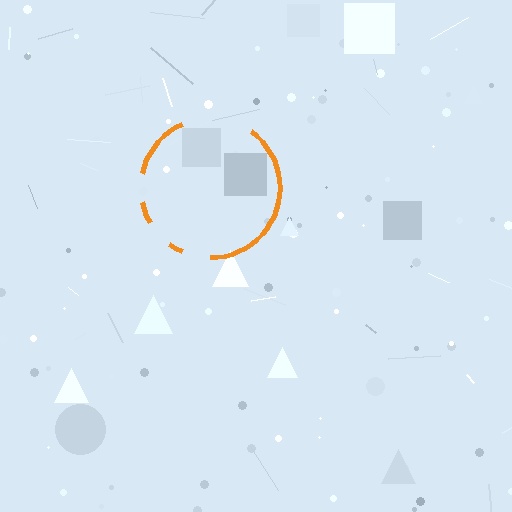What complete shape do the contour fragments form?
The contour fragments form a circle.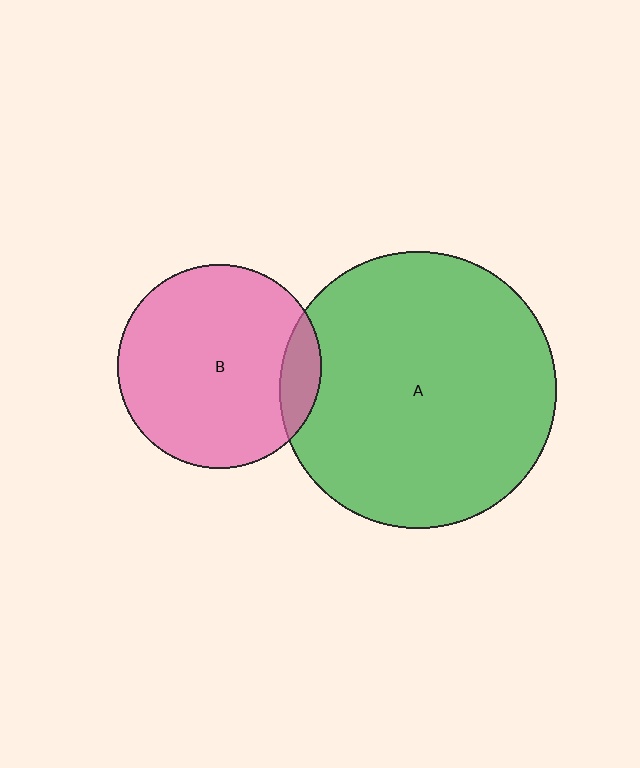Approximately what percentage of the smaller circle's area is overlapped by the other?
Approximately 10%.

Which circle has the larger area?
Circle A (green).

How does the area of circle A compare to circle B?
Approximately 1.9 times.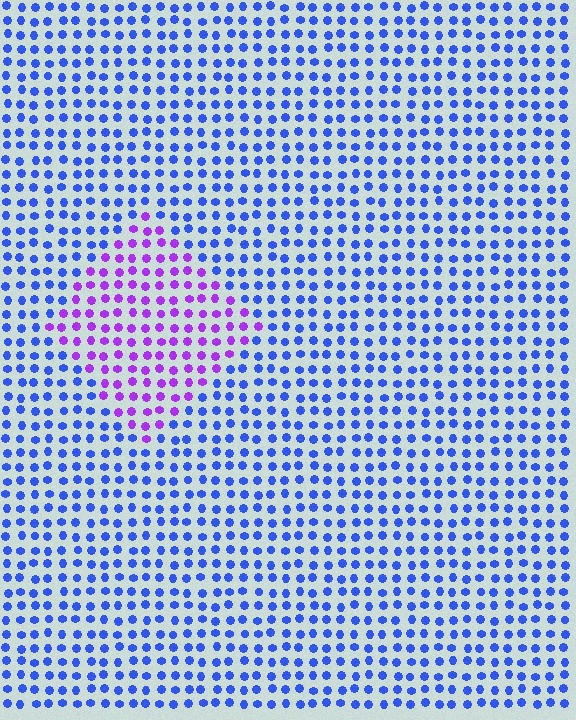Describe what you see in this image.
The image is filled with small blue elements in a uniform arrangement. A diamond-shaped region is visible where the elements are tinted to a slightly different hue, forming a subtle color boundary.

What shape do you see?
I see a diamond.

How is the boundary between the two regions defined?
The boundary is defined purely by a slight shift in hue (about 52 degrees). Spacing, size, and orientation are identical on both sides.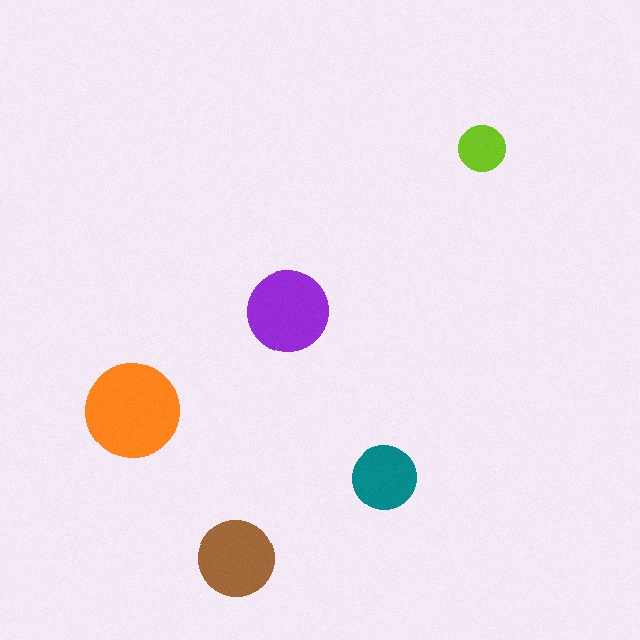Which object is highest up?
The lime circle is topmost.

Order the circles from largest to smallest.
the orange one, the purple one, the brown one, the teal one, the lime one.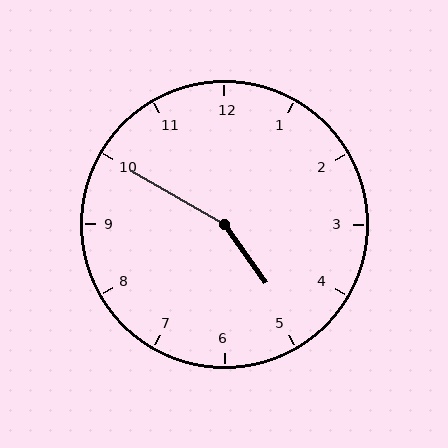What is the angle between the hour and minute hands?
Approximately 155 degrees.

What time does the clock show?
4:50.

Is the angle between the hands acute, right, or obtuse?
It is obtuse.